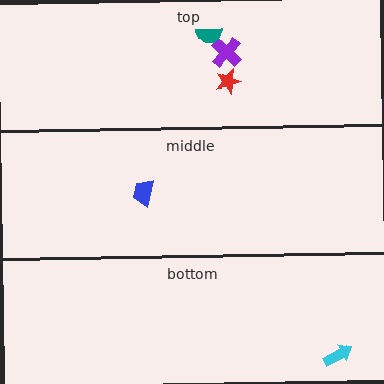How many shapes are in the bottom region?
1.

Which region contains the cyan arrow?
The bottom region.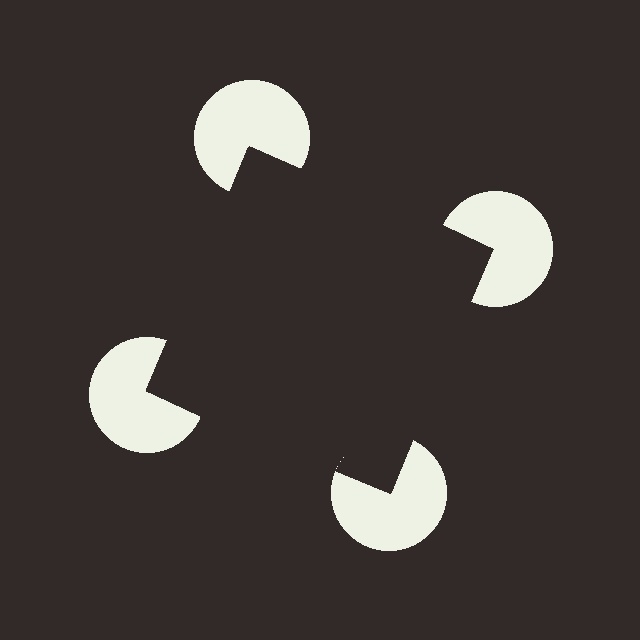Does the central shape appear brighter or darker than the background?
It typically appears slightly darker than the background, even though no actual brightness change is drawn.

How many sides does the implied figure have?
4 sides.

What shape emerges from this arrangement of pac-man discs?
An illusory square — its edges are inferred from the aligned wedge cuts in the pac-man discs, not physically drawn.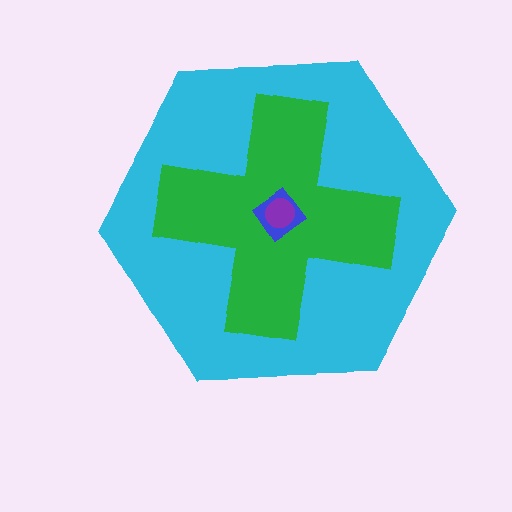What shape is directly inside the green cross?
The blue diamond.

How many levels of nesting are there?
4.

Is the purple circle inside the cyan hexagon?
Yes.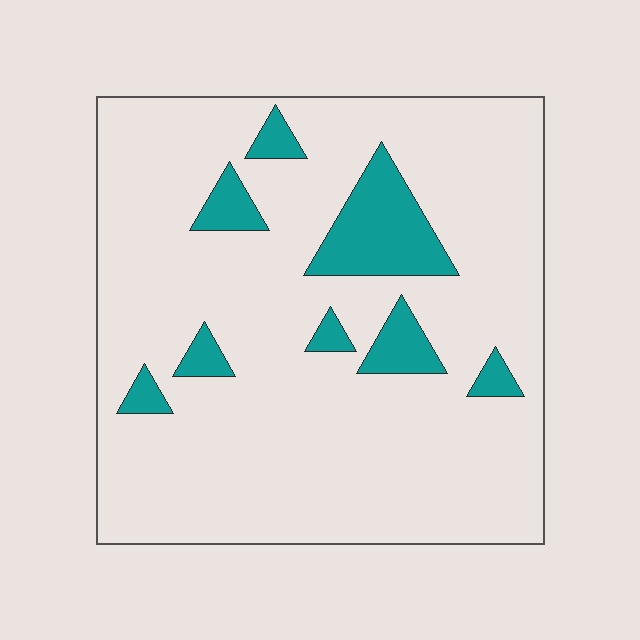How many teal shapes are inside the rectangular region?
8.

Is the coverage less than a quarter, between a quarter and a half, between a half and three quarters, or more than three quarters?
Less than a quarter.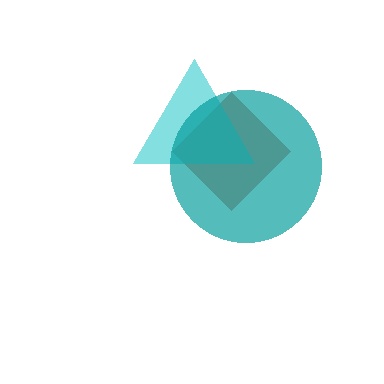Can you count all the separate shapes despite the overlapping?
Yes, there are 3 separate shapes.